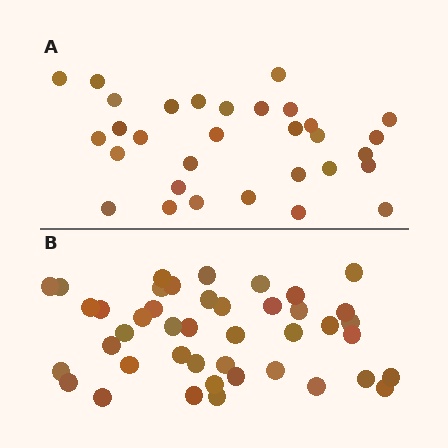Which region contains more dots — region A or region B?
Region B (the bottom region) has more dots.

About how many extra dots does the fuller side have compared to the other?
Region B has roughly 12 or so more dots than region A.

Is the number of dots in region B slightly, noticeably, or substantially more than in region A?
Region B has noticeably more, but not dramatically so. The ratio is roughly 1.4 to 1.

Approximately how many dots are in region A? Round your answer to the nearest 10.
About 30 dots. (The exact count is 31, which rounds to 30.)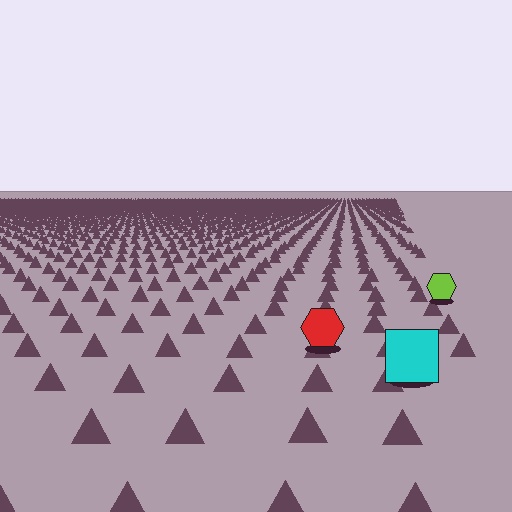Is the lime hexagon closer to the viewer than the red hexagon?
No. The red hexagon is closer — you can tell from the texture gradient: the ground texture is coarser near it.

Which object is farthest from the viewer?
The lime hexagon is farthest from the viewer. It appears smaller and the ground texture around it is denser.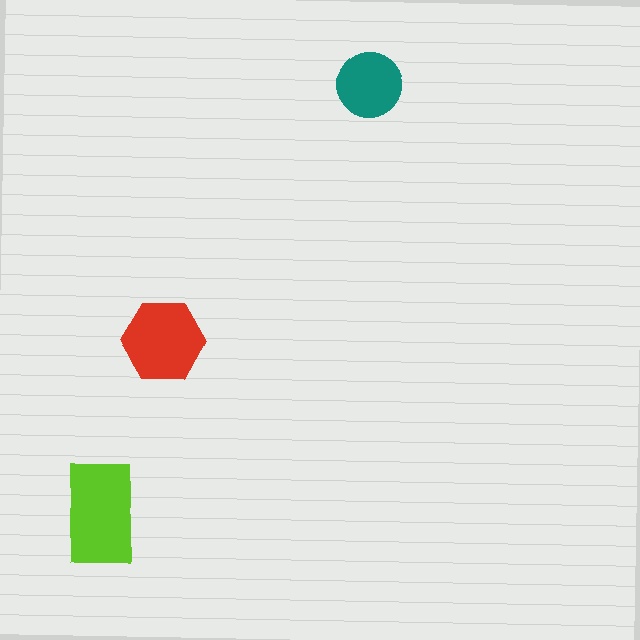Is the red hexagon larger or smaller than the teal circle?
Larger.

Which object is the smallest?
The teal circle.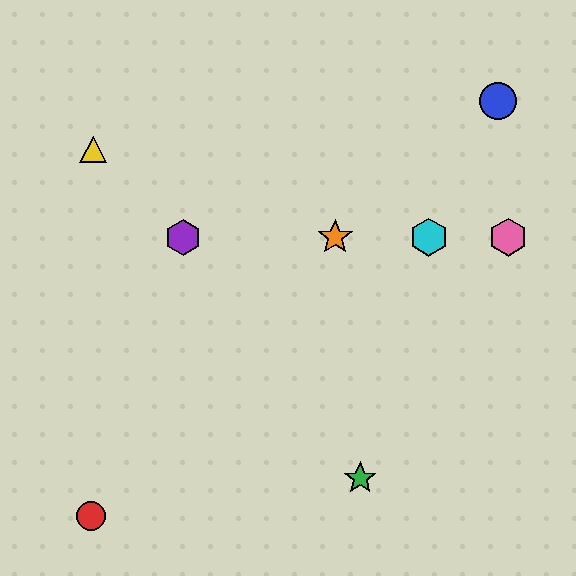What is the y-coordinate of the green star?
The green star is at y≈478.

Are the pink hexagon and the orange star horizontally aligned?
Yes, both are at y≈237.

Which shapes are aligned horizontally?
The purple hexagon, the orange star, the cyan hexagon, the pink hexagon are aligned horizontally.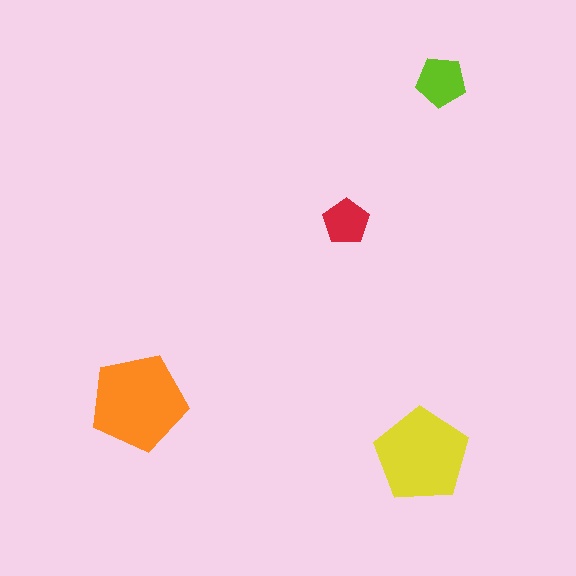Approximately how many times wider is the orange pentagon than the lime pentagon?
About 2 times wider.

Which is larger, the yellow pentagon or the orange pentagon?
The orange one.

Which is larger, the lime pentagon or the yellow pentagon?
The yellow one.